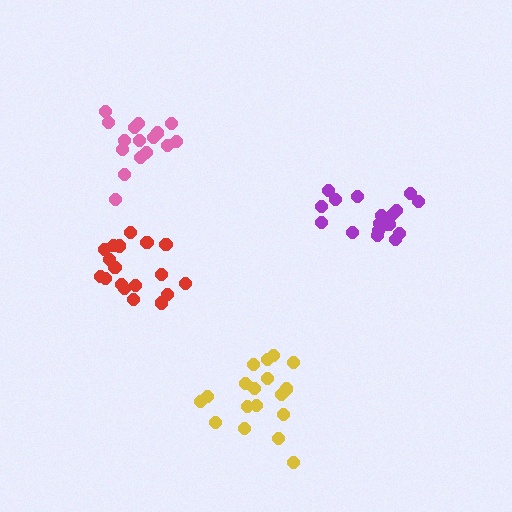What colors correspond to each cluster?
The clusters are colored: red, pink, purple, yellow.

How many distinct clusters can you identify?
There are 4 distinct clusters.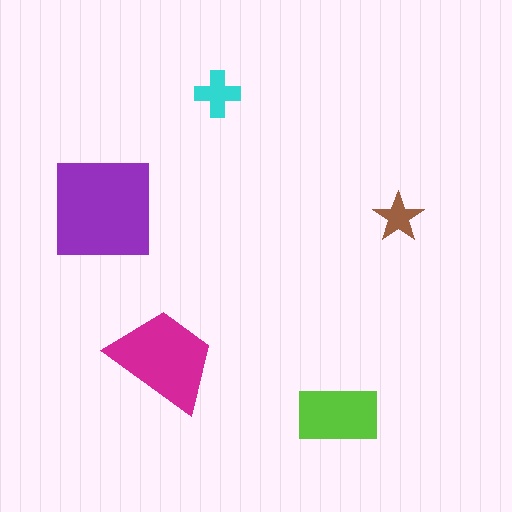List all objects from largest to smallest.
The purple square, the magenta trapezoid, the lime rectangle, the cyan cross, the brown star.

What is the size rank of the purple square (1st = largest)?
1st.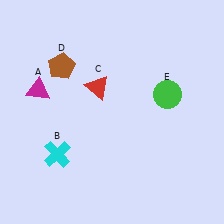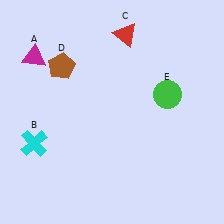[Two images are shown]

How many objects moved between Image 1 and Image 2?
3 objects moved between the two images.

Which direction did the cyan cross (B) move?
The cyan cross (B) moved left.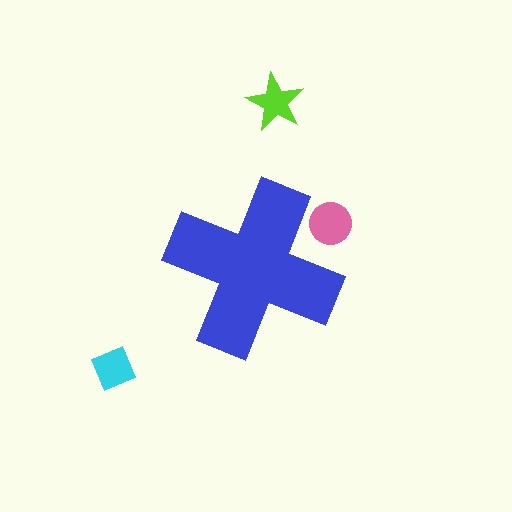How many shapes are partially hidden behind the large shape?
1 shape is partially hidden.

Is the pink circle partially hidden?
Yes, the pink circle is partially hidden behind the blue cross.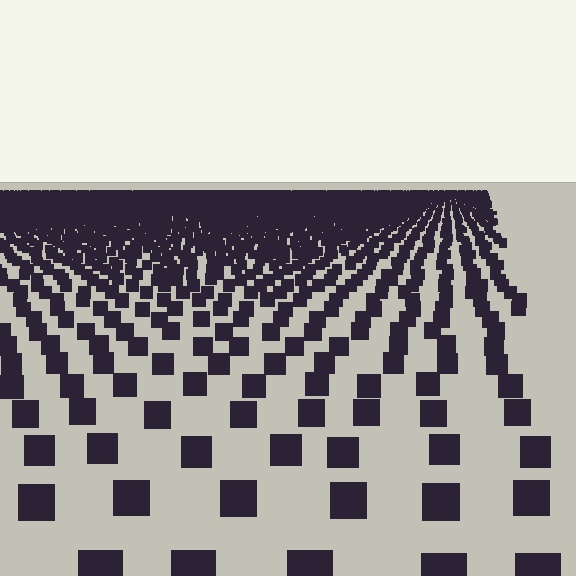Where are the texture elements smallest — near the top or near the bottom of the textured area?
Near the top.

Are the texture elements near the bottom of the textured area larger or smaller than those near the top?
Larger. Near the bottom, elements are closer to the viewer and appear at a bigger on-screen size.